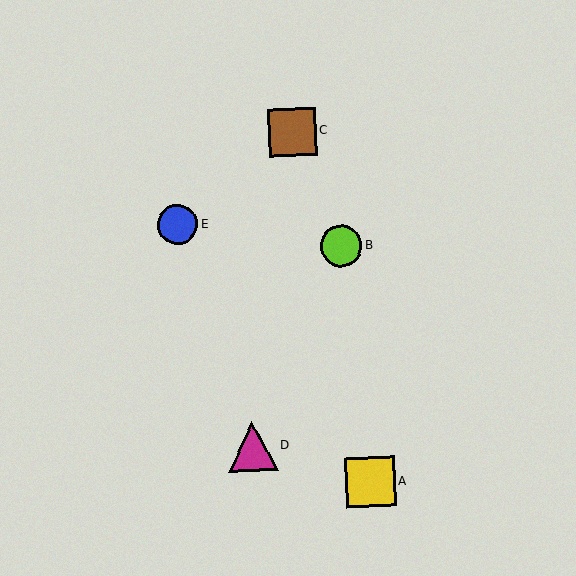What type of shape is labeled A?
Shape A is a yellow square.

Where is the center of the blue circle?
The center of the blue circle is at (178, 225).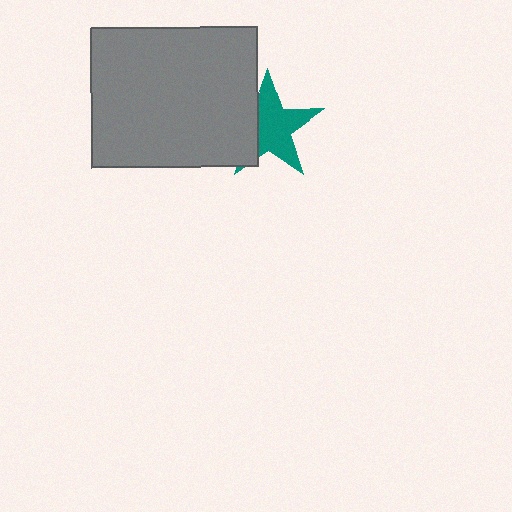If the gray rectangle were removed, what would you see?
You would see the complete teal star.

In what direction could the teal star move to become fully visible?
The teal star could move right. That would shift it out from behind the gray rectangle entirely.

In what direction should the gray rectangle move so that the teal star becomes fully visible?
The gray rectangle should move left. That is the shortest direction to clear the overlap and leave the teal star fully visible.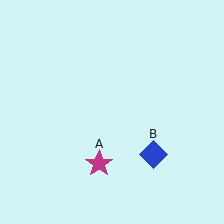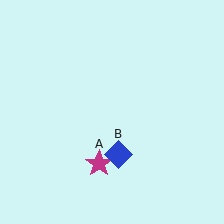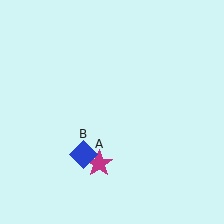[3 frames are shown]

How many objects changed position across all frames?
1 object changed position: blue diamond (object B).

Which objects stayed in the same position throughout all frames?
Magenta star (object A) remained stationary.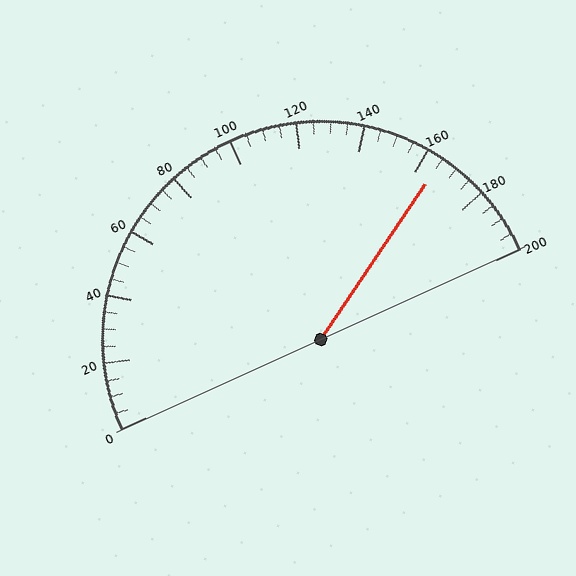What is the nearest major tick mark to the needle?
The nearest major tick mark is 160.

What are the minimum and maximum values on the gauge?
The gauge ranges from 0 to 200.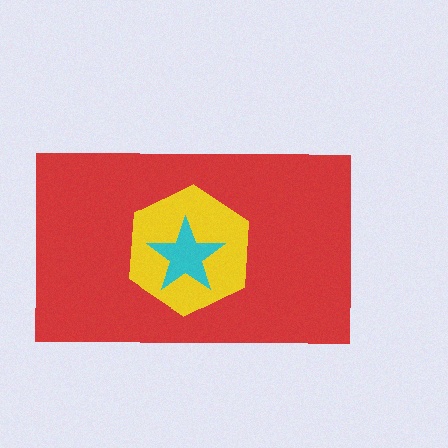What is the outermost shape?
The red rectangle.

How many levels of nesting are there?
3.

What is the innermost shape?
The cyan star.